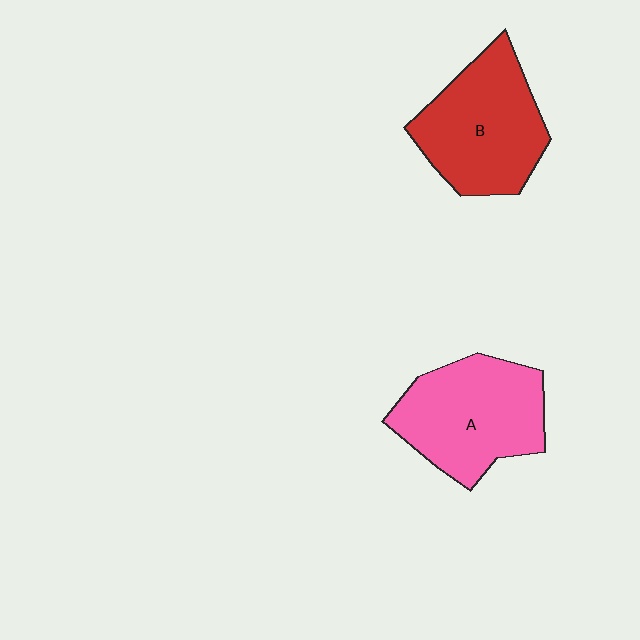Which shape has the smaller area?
Shape B (red).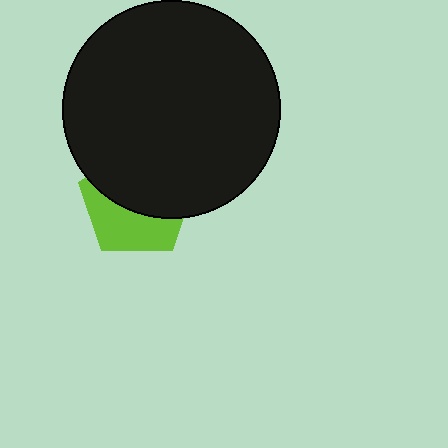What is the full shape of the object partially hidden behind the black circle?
The partially hidden object is a lime pentagon.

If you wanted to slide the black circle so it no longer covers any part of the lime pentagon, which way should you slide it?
Slide it up — that is the most direct way to separate the two shapes.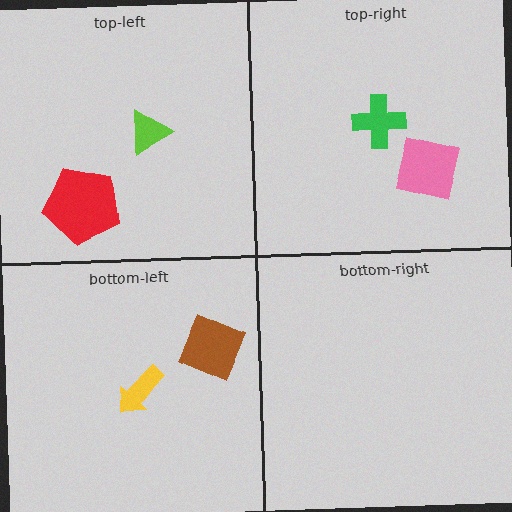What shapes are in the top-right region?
The green cross, the pink square.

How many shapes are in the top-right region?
2.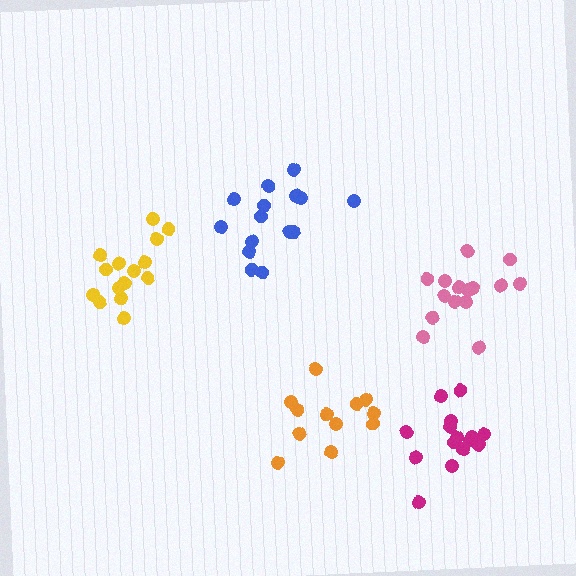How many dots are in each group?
Group 1: 15 dots, Group 2: 15 dots, Group 3: 12 dots, Group 4: 15 dots, Group 5: 16 dots (73 total).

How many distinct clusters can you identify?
There are 5 distinct clusters.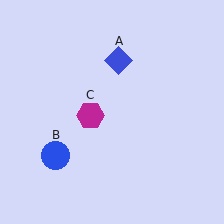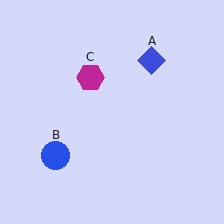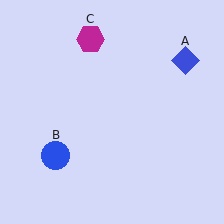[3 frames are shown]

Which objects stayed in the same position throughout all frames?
Blue circle (object B) remained stationary.